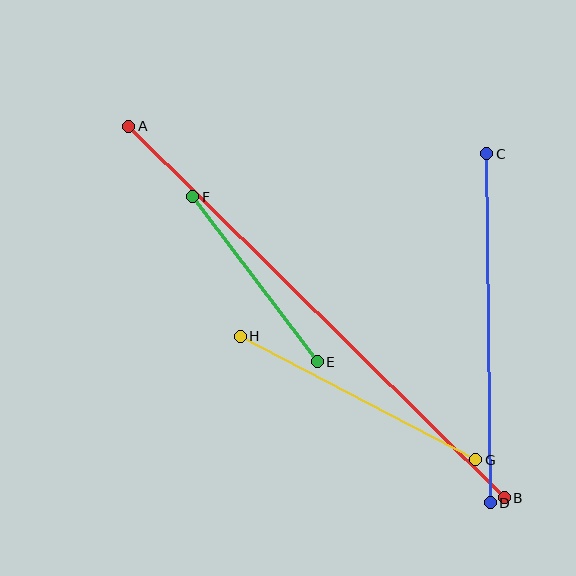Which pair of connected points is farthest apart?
Points A and B are farthest apart.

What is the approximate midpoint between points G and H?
The midpoint is at approximately (358, 398) pixels.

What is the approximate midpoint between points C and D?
The midpoint is at approximately (488, 328) pixels.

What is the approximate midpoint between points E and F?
The midpoint is at approximately (255, 279) pixels.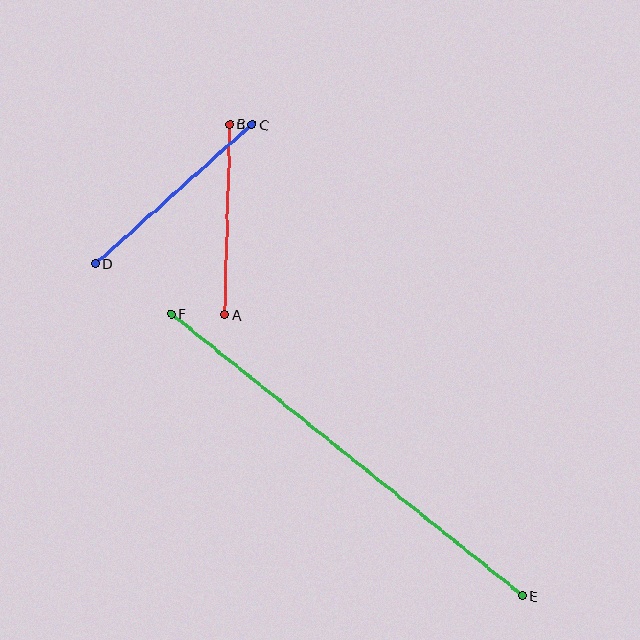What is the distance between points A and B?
The distance is approximately 191 pixels.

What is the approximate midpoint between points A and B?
The midpoint is at approximately (227, 219) pixels.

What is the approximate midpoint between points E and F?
The midpoint is at approximately (347, 455) pixels.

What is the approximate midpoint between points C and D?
The midpoint is at approximately (174, 194) pixels.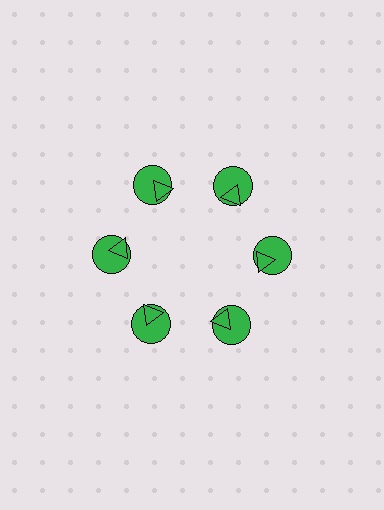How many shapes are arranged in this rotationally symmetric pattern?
There are 12 shapes, arranged in 6 groups of 2.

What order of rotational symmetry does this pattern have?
This pattern has 6-fold rotational symmetry.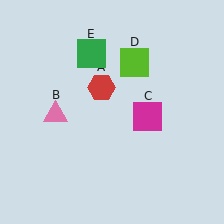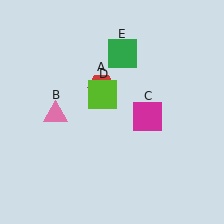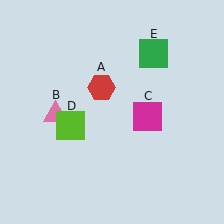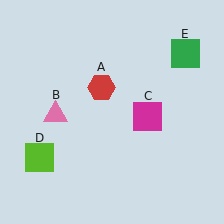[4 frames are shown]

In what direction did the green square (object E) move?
The green square (object E) moved right.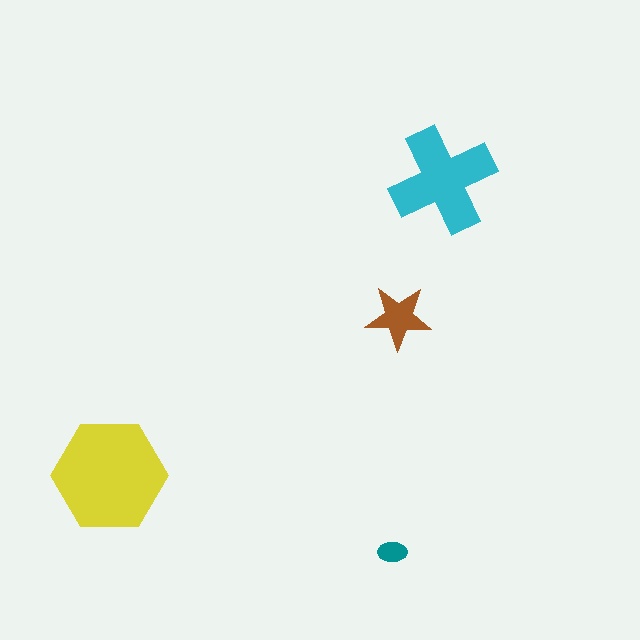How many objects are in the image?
There are 4 objects in the image.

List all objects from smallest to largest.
The teal ellipse, the brown star, the cyan cross, the yellow hexagon.